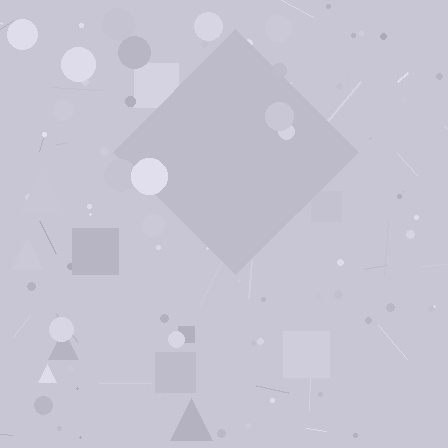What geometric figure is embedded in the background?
A diamond is embedded in the background.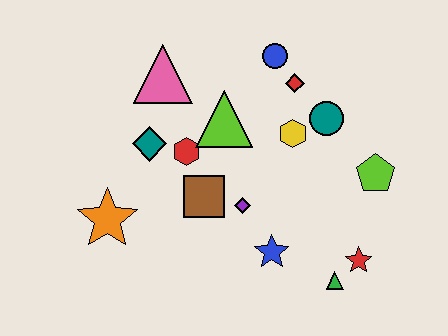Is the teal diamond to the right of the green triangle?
No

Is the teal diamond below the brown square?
No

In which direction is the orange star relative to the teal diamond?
The orange star is below the teal diamond.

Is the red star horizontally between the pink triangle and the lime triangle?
No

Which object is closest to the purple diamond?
The brown square is closest to the purple diamond.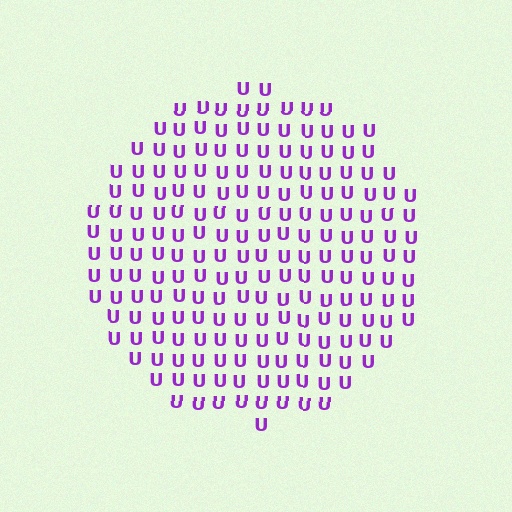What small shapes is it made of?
It is made of small letter U's.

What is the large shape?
The large shape is a circle.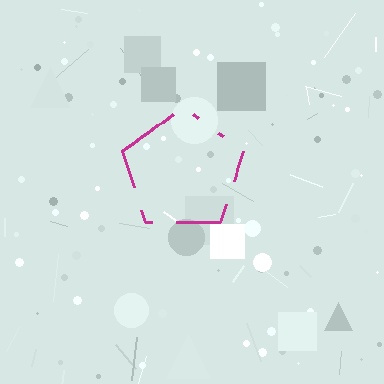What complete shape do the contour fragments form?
The contour fragments form a pentagon.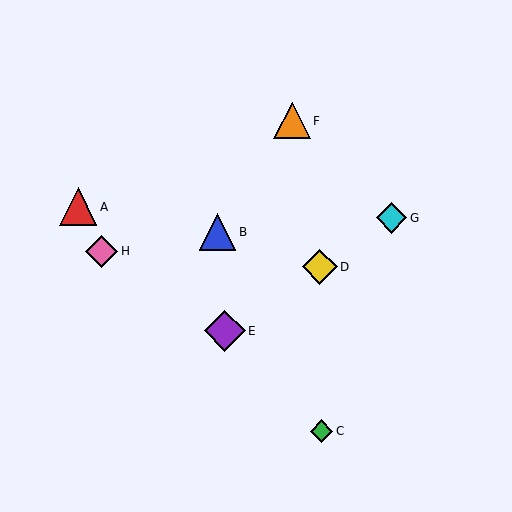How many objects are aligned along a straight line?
3 objects (D, E, G) are aligned along a straight line.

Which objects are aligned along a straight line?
Objects D, E, G are aligned along a straight line.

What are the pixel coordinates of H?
Object H is at (102, 252).